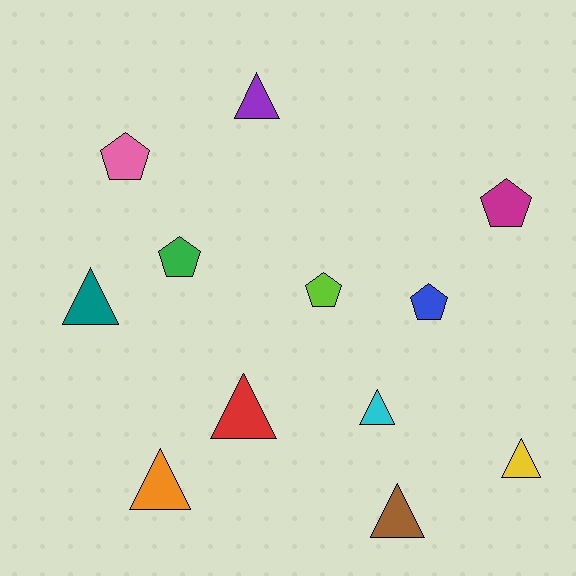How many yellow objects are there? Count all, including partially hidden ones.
There is 1 yellow object.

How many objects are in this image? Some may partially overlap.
There are 12 objects.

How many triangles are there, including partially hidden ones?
There are 7 triangles.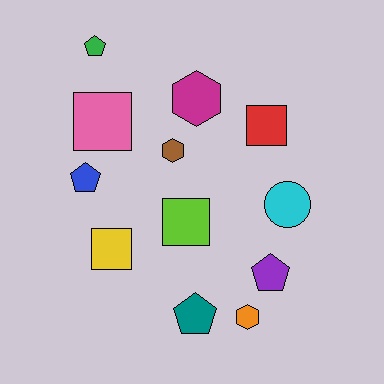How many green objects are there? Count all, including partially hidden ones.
There is 1 green object.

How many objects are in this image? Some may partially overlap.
There are 12 objects.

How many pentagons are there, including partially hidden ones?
There are 4 pentagons.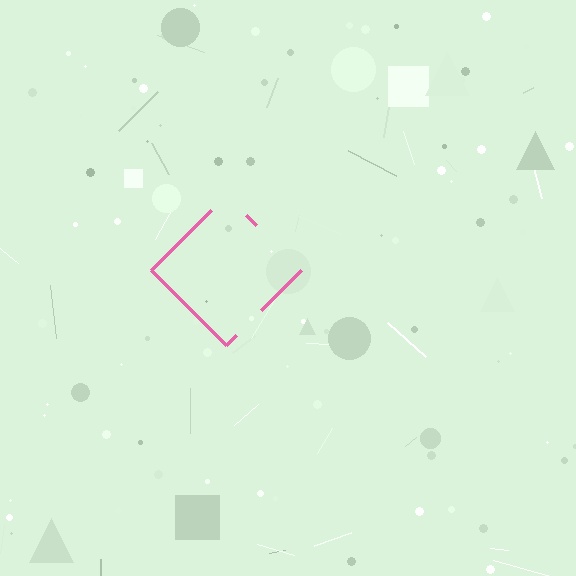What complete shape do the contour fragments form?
The contour fragments form a diamond.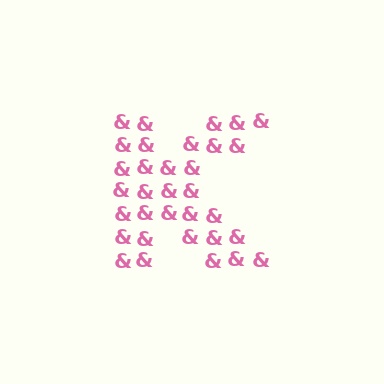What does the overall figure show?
The overall figure shows the letter K.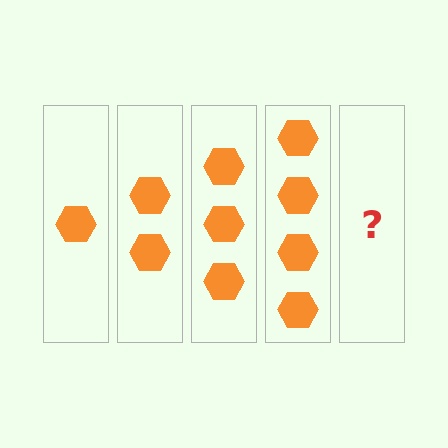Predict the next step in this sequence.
The next step is 5 hexagons.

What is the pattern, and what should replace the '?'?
The pattern is that each step adds one more hexagon. The '?' should be 5 hexagons.